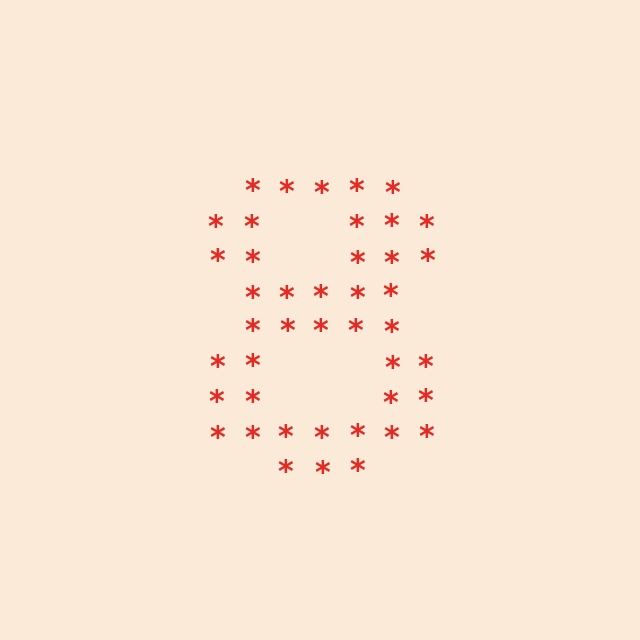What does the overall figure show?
The overall figure shows the digit 8.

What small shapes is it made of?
It is made of small asterisks.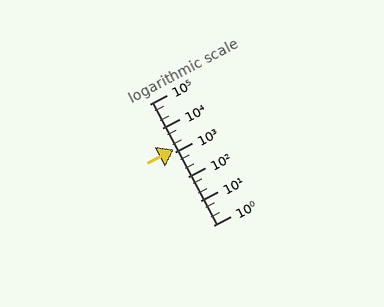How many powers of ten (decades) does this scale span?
The scale spans 5 decades, from 1 to 100000.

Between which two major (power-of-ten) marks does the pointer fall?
The pointer is between 1000 and 10000.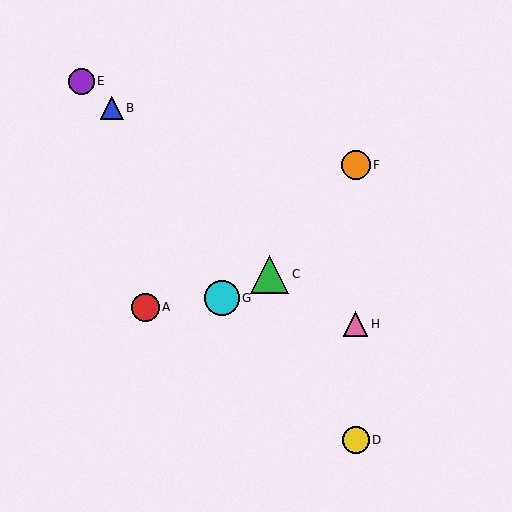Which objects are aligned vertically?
Objects D, F, H are aligned vertically.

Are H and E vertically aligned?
No, H is at x≈356 and E is at x≈81.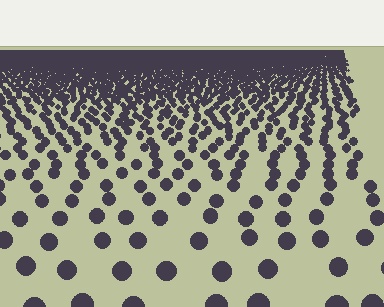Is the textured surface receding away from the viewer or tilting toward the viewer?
The surface is receding away from the viewer. Texture elements get smaller and denser toward the top.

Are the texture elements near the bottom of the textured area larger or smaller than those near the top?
Larger. Near the bottom, elements are closer to the viewer and appear at a bigger on-screen size.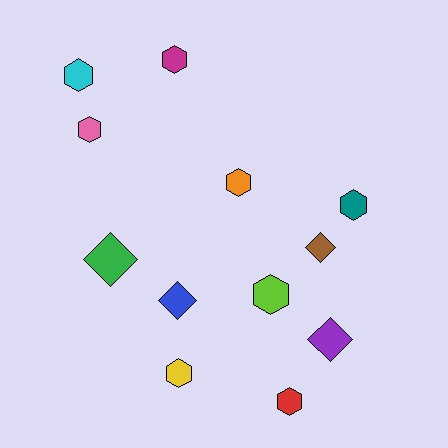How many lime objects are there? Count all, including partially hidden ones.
There is 1 lime object.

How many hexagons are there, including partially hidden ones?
There are 8 hexagons.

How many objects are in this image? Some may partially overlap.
There are 12 objects.